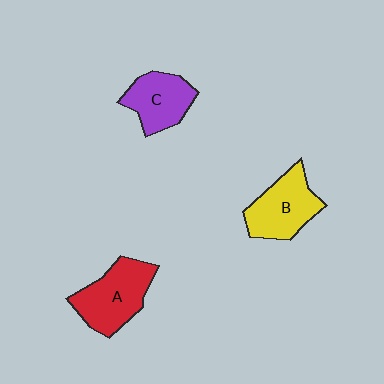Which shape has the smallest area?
Shape C (purple).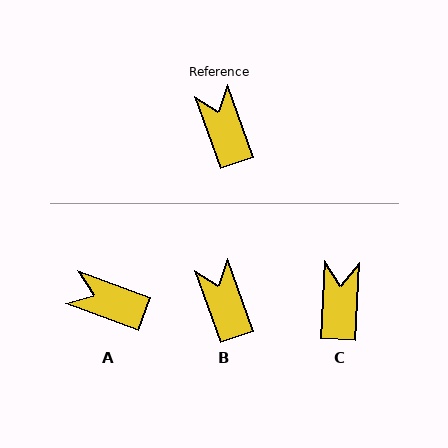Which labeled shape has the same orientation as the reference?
B.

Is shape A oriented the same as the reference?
No, it is off by about 49 degrees.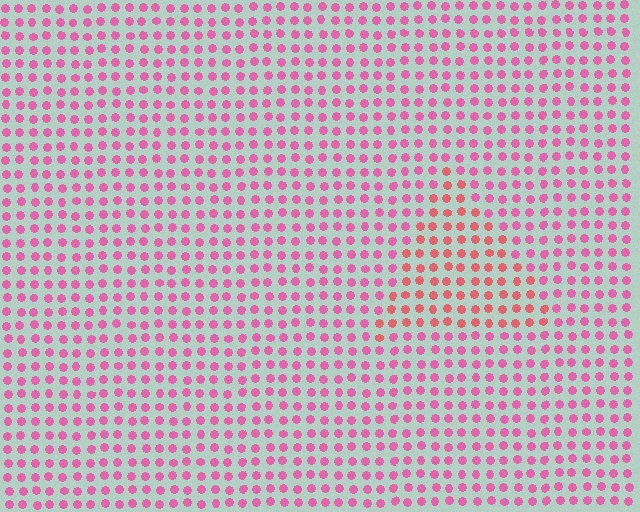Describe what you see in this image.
The image is filled with small pink elements in a uniform arrangement. A triangle-shaped region is visible where the elements are tinted to a slightly different hue, forming a subtle color boundary.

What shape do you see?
I see a triangle.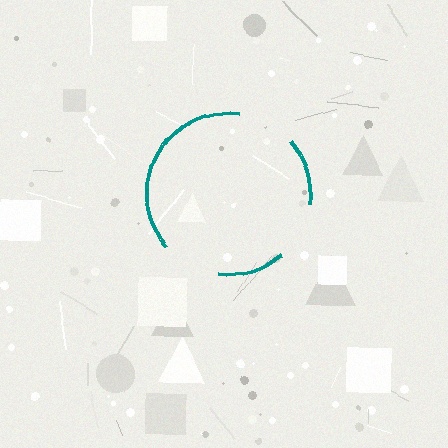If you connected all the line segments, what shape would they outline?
They would outline a circle.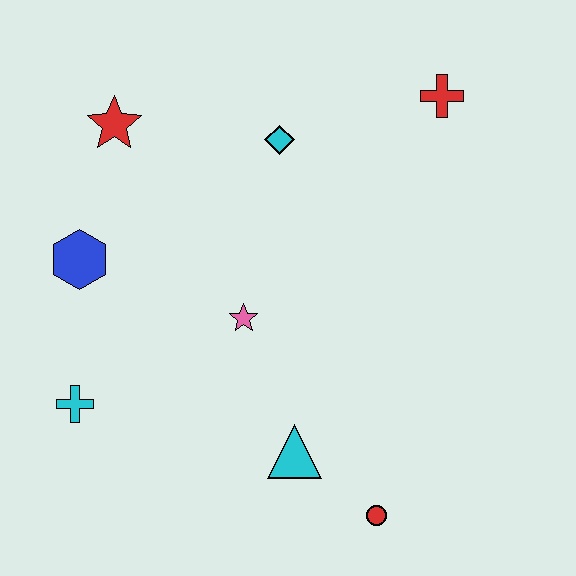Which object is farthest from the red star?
The red circle is farthest from the red star.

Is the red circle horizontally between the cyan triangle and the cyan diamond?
No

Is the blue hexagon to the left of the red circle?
Yes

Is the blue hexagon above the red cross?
No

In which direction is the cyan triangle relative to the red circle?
The cyan triangle is to the left of the red circle.